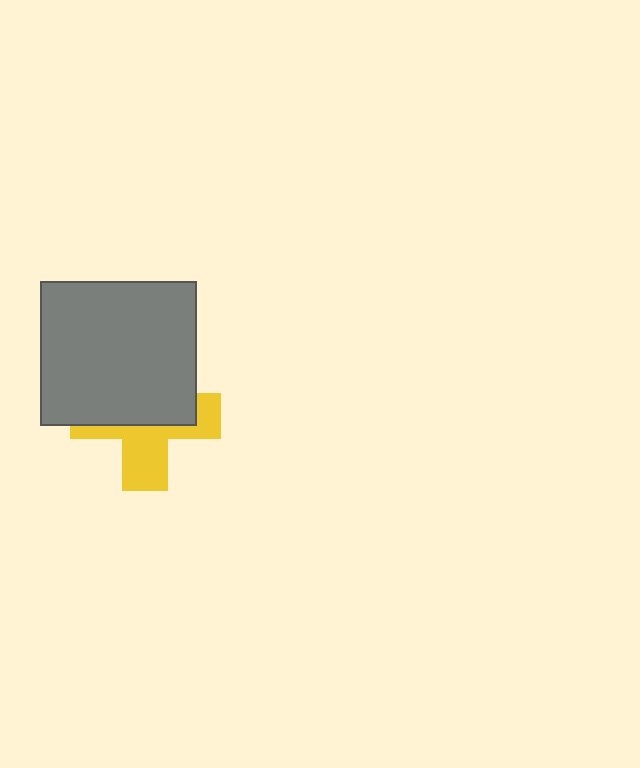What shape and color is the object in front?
The object in front is a gray rectangle.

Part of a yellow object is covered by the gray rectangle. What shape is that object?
It is a cross.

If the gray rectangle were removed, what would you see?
You would see the complete yellow cross.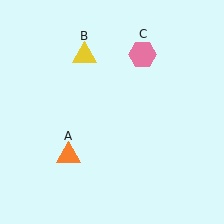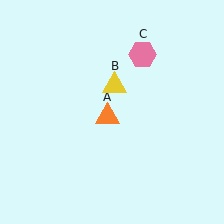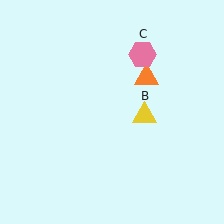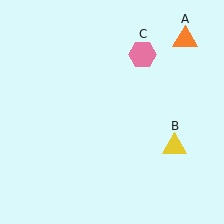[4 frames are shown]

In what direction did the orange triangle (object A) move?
The orange triangle (object A) moved up and to the right.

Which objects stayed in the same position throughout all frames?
Pink hexagon (object C) remained stationary.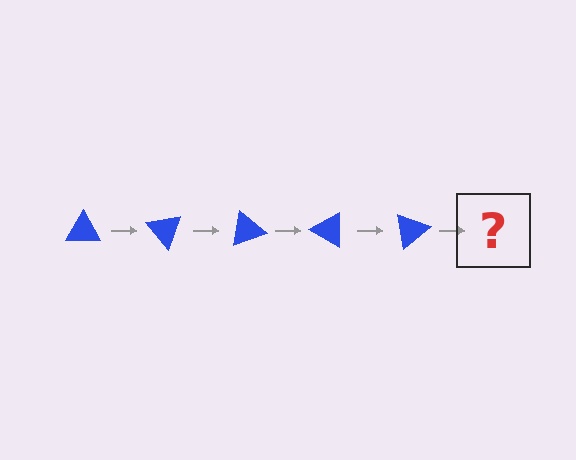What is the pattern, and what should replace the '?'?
The pattern is that the triangle rotates 50 degrees each step. The '?' should be a blue triangle rotated 250 degrees.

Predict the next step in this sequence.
The next step is a blue triangle rotated 250 degrees.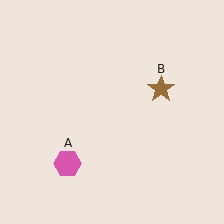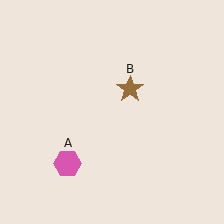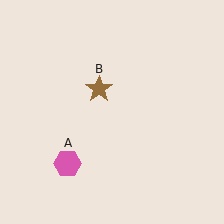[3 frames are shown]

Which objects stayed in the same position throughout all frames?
Pink hexagon (object A) remained stationary.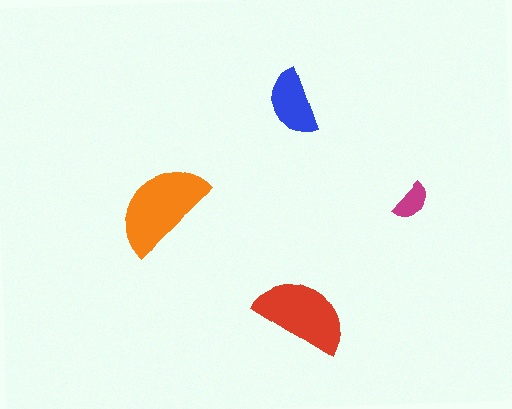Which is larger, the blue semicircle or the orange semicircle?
The orange one.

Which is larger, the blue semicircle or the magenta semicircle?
The blue one.